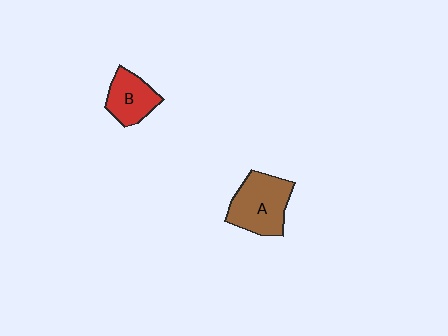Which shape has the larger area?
Shape A (brown).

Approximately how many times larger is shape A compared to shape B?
Approximately 1.4 times.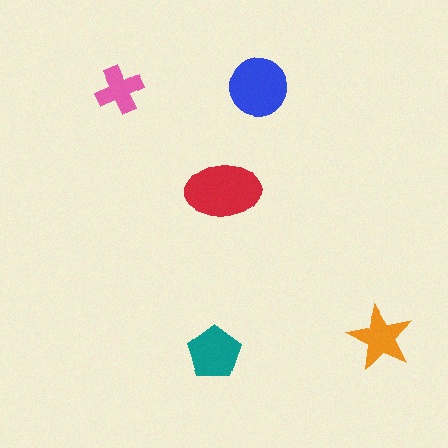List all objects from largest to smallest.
The red ellipse, the blue circle, the teal pentagon, the orange star, the pink cross.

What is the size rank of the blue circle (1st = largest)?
2nd.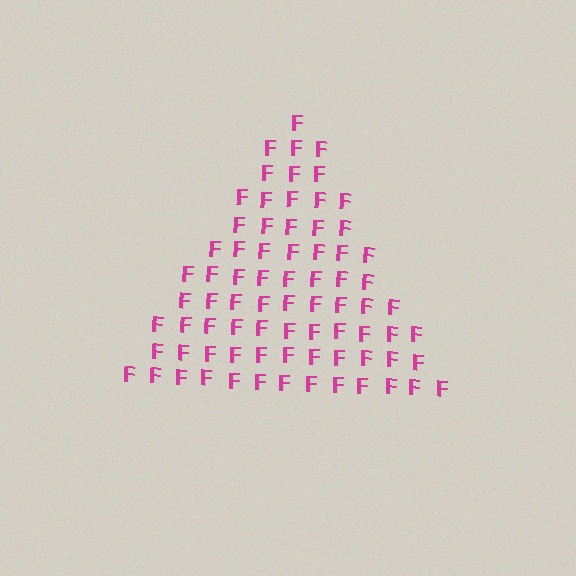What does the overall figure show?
The overall figure shows a triangle.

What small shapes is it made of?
It is made of small letter F's.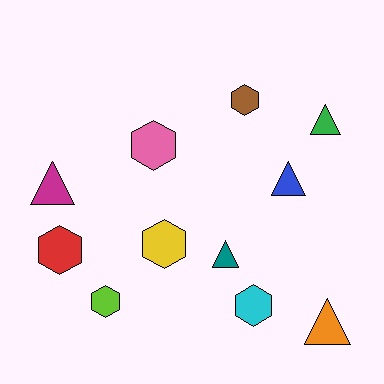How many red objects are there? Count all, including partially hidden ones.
There is 1 red object.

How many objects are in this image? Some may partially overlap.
There are 11 objects.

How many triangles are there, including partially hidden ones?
There are 5 triangles.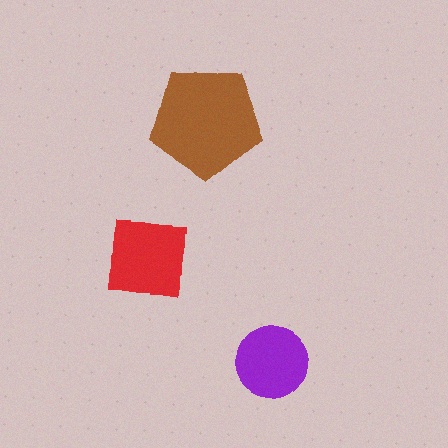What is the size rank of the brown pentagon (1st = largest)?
1st.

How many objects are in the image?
There are 3 objects in the image.